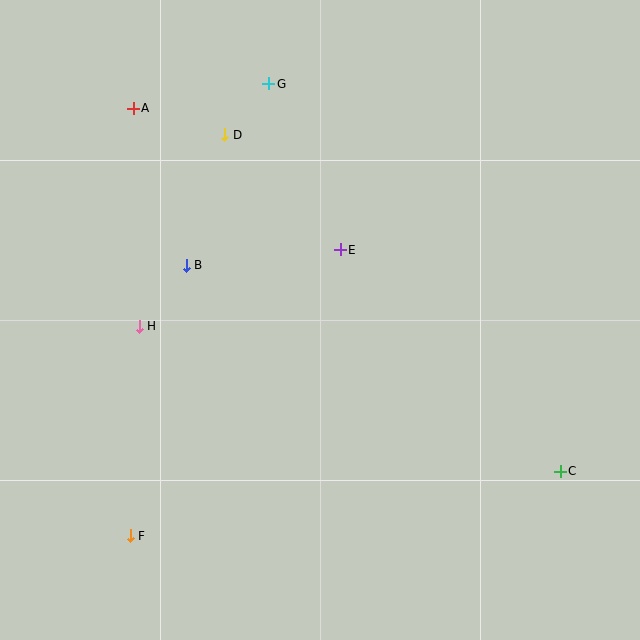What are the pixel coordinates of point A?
Point A is at (133, 108).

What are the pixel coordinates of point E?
Point E is at (340, 250).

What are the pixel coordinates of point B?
Point B is at (186, 265).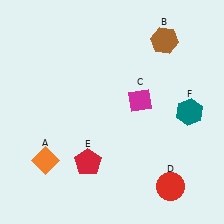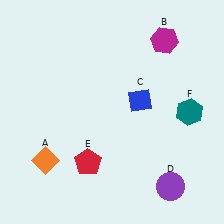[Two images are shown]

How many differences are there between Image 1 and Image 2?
There are 3 differences between the two images.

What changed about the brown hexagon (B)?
In Image 1, B is brown. In Image 2, it changed to magenta.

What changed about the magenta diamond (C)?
In Image 1, C is magenta. In Image 2, it changed to blue.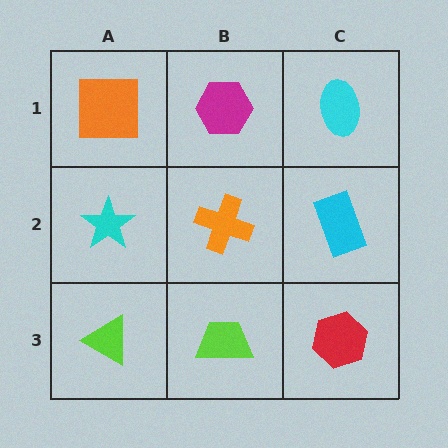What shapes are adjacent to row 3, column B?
An orange cross (row 2, column B), a lime triangle (row 3, column A), a red hexagon (row 3, column C).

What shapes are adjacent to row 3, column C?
A cyan rectangle (row 2, column C), a lime trapezoid (row 3, column B).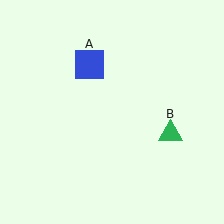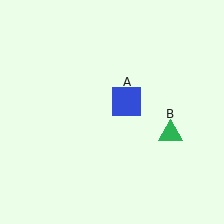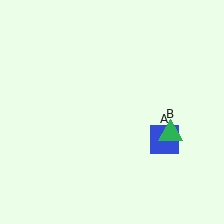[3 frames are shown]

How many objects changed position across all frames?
1 object changed position: blue square (object A).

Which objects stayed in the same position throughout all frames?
Green triangle (object B) remained stationary.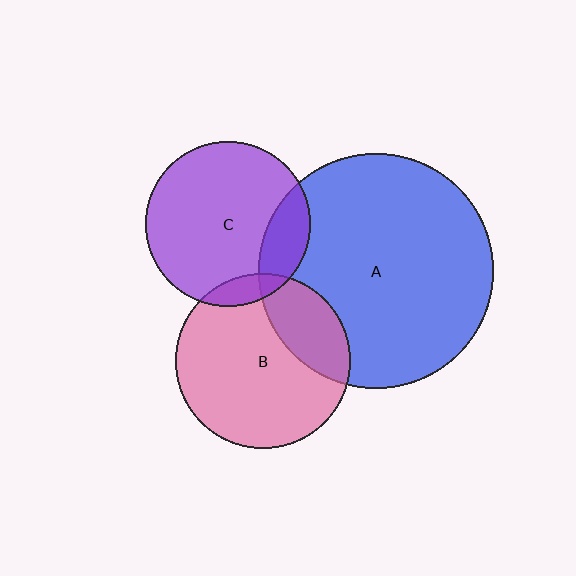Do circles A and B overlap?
Yes.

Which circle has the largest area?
Circle A (blue).